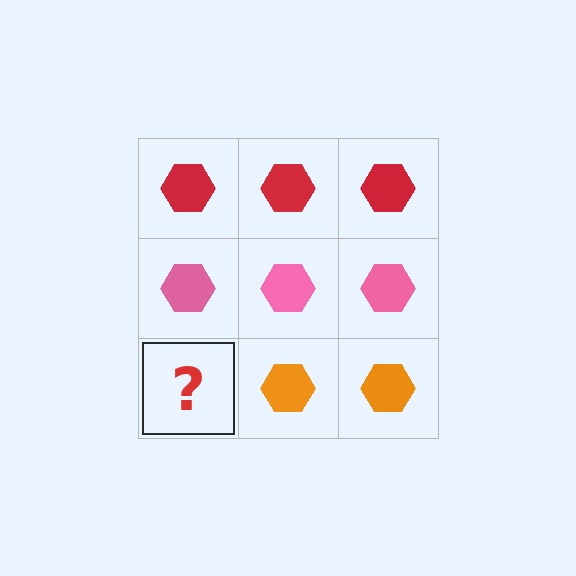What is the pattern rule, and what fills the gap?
The rule is that each row has a consistent color. The gap should be filled with an orange hexagon.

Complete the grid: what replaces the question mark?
The question mark should be replaced with an orange hexagon.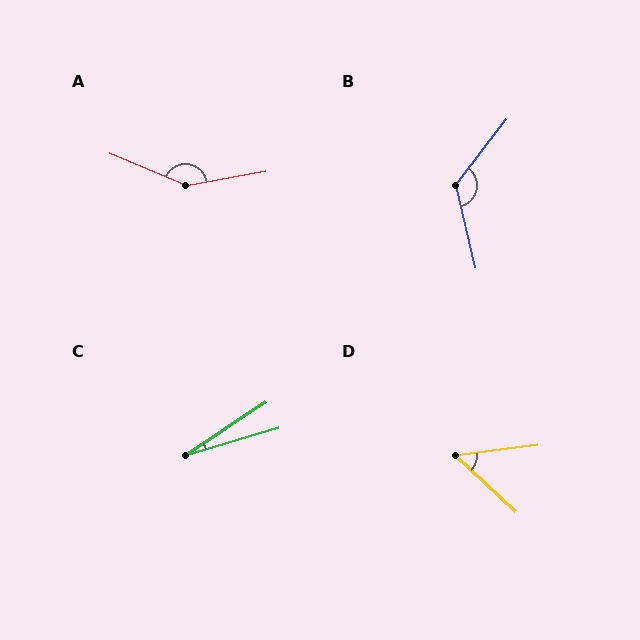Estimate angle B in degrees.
Approximately 129 degrees.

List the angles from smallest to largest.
C (18°), D (51°), B (129°), A (148°).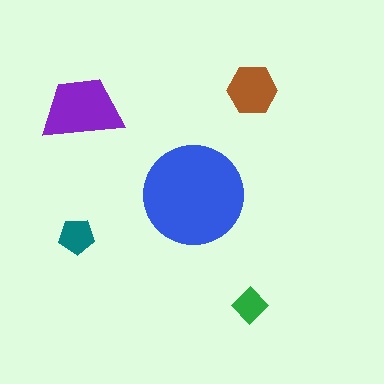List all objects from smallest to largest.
The green diamond, the teal pentagon, the brown hexagon, the purple trapezoid, the blue circle.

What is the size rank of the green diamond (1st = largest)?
5th.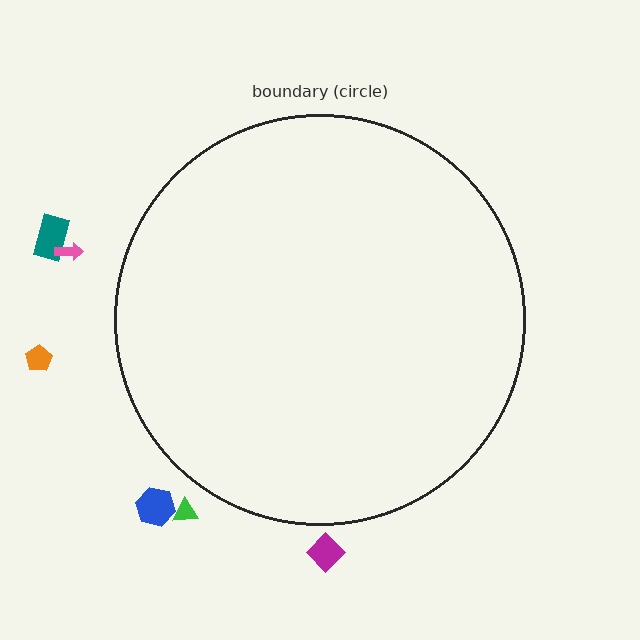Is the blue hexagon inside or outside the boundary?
Outside.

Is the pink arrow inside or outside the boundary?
Outside.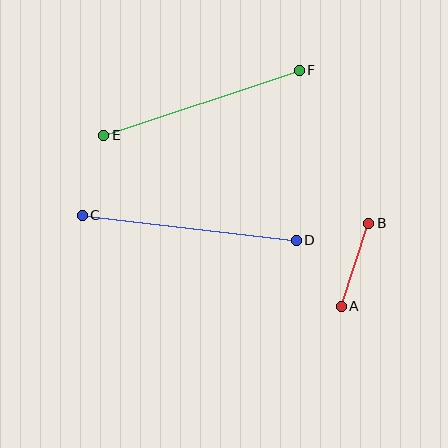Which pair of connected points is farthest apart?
Points C and D are farthest apart.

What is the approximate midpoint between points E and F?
The midpoint is at approximately (202, 103) pixels.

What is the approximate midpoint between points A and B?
The midpoint is at approximately (355, 265) pixels.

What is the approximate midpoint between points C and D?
The midpoint is at approximately (189, 228) pixels.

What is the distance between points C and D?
The distance is approximately 216 pixels.